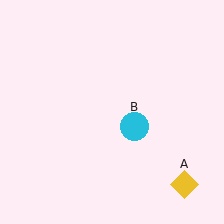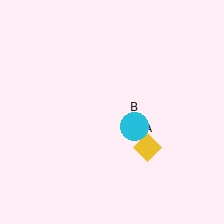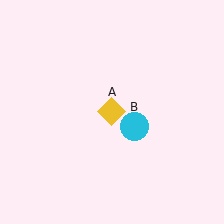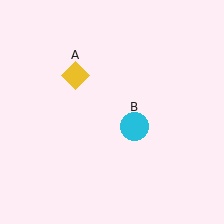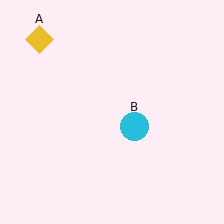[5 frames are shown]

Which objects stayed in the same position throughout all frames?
Cyan circle (object B) remained stationary.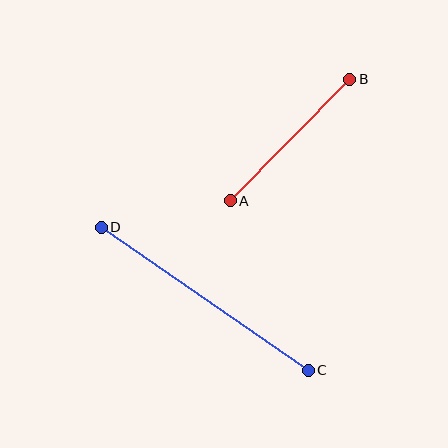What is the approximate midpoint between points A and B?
The midpoint is at approximately (290, 140) pixels.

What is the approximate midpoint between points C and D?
The midpoint is at approximately (205, 299) pixels.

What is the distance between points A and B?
The distance is approximately 170 pixels.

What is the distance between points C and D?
The distance is approximately 252 pixels.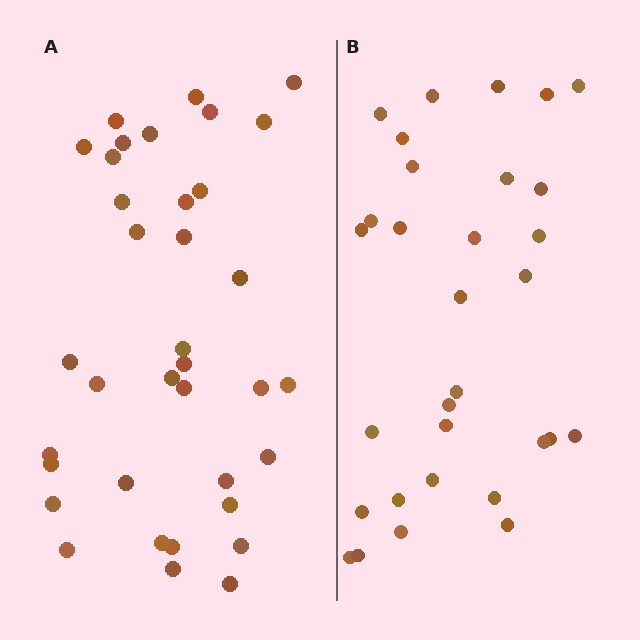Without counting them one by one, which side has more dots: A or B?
Region A (the left region) has more dots.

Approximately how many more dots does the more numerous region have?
Region A has about 5 more dots than region B.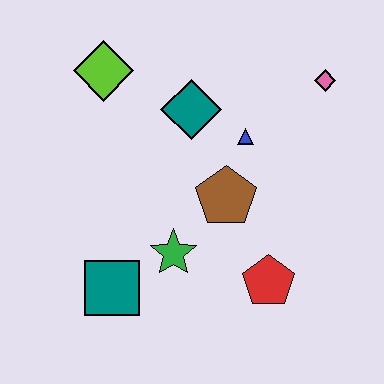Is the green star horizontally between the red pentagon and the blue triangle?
No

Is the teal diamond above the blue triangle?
Yes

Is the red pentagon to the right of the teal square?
Yes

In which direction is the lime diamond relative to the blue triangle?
The lime diamond is to the left of the blue triangle.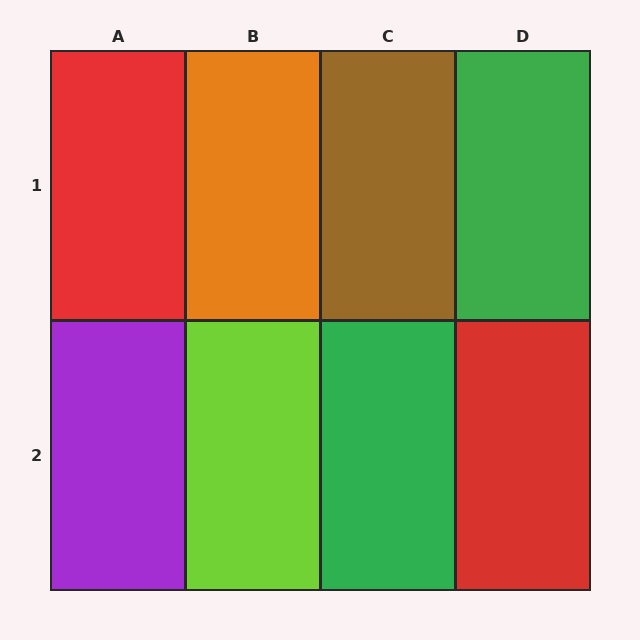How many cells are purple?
1 cell is purple.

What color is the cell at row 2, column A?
Purple.